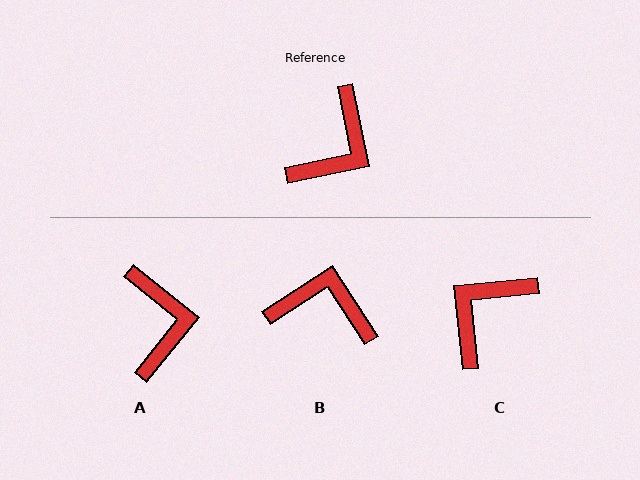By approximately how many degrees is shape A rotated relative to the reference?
Approximately 40 degrees counter-clockwise.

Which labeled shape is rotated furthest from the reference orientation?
C, about 174 degrees away.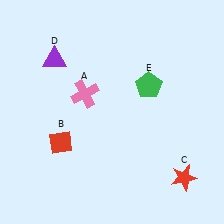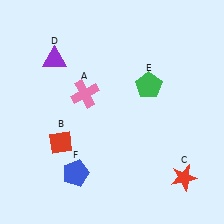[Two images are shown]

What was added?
A blue pentagon (F) was added in Image 2.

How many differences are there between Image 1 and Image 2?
There is 1 difference between the two images.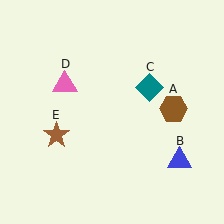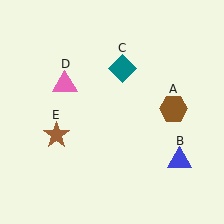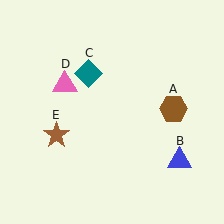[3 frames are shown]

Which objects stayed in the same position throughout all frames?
Brown hexagon (object A) and blue triangle (object B) and pink triangle (object D) and brown star (object E) remained stationary.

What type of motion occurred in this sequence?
The teal diamond (object C) rotated counterclockwise around the center of the scene.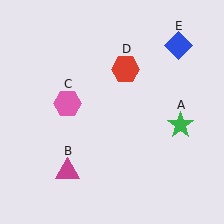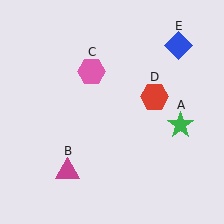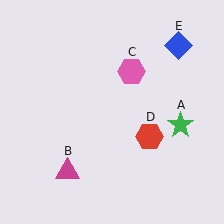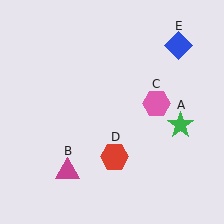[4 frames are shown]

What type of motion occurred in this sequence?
The pink hexagon (object C), red hexagon (object D) rotated clockwise around the center of the scene.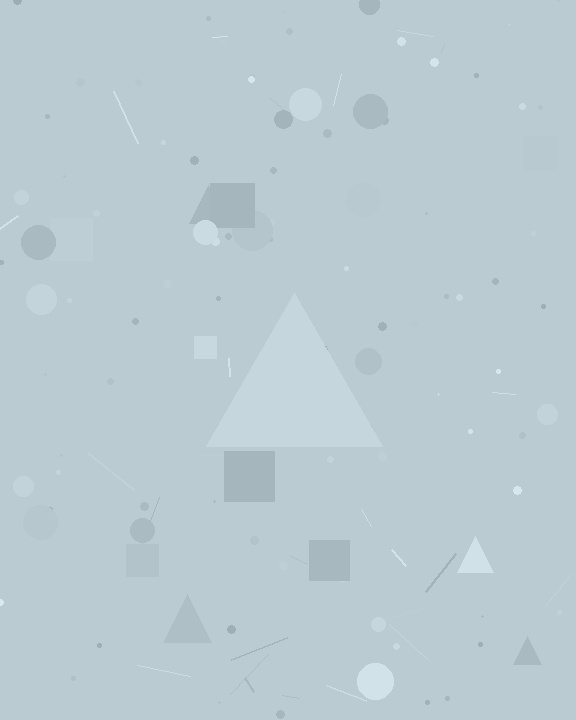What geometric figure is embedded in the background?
A triangle is embedded in the background.